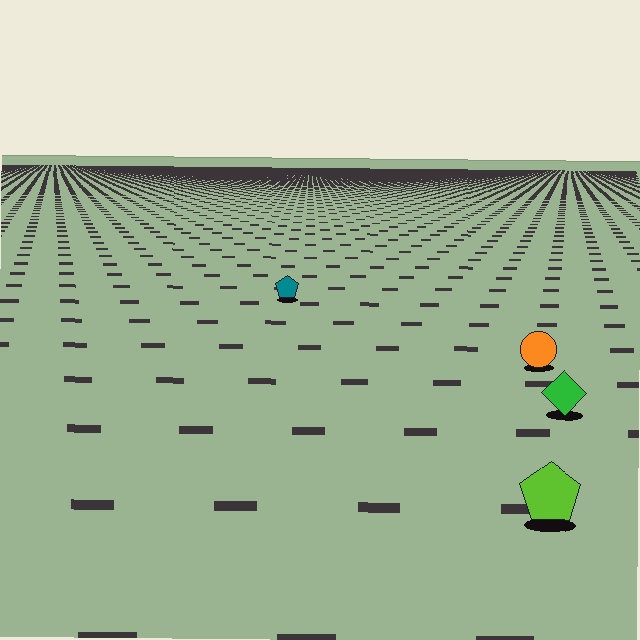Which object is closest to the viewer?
The lime pentagon is closest. The texture marks near it are larger and more spread out.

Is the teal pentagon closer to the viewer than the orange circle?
No. The orange circle is closer — you can tell from the texture gradient: the ground texture is coarser near it.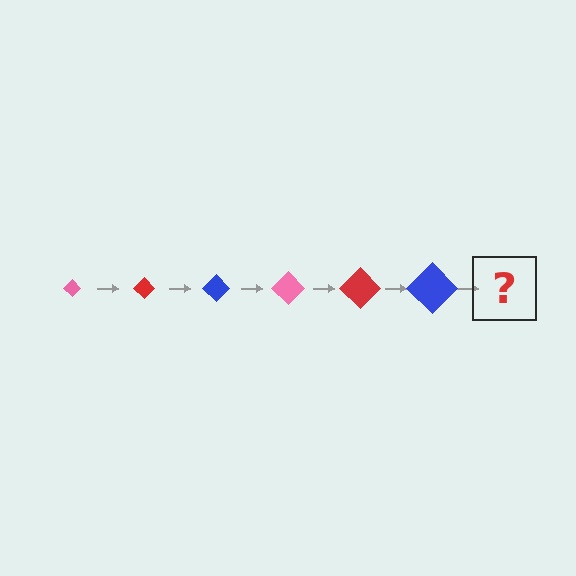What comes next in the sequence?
The next element should be a pink diamond, larger than the previous one.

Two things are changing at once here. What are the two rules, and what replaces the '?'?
The two rules are that the diamond grows larger each step and the color cycles through pink, red, and blue. The '?' should be a pink diamond, larger than the previous one.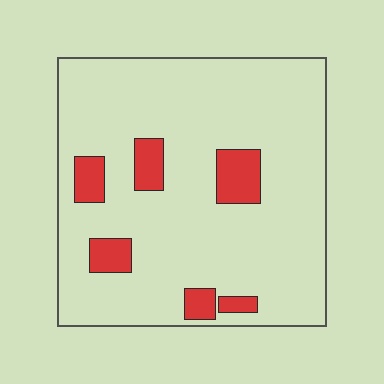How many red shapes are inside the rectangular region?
6.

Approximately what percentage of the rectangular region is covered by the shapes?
Approximately 10%.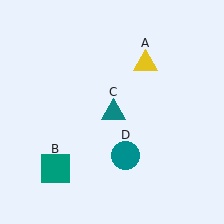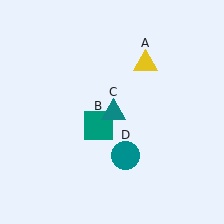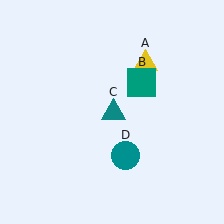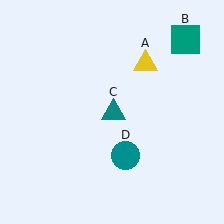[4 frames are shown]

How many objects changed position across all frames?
1 object changed position: teal square (object B).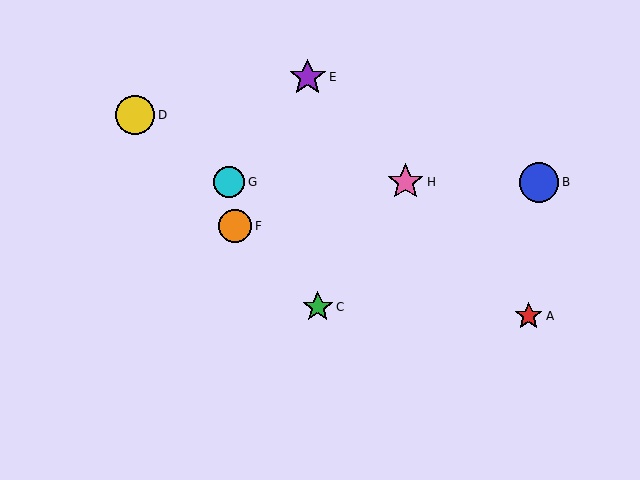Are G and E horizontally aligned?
No, G is at y≈182 and E is at y≈77.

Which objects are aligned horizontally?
Objects B, G, H are aligned horizontally.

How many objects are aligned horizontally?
3 objects (B, G, H) are aligned horizontally.